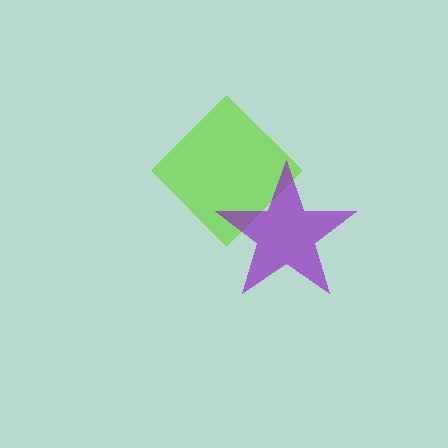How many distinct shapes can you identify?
There are 2 distinct shapes: a lime diamond, a purple star.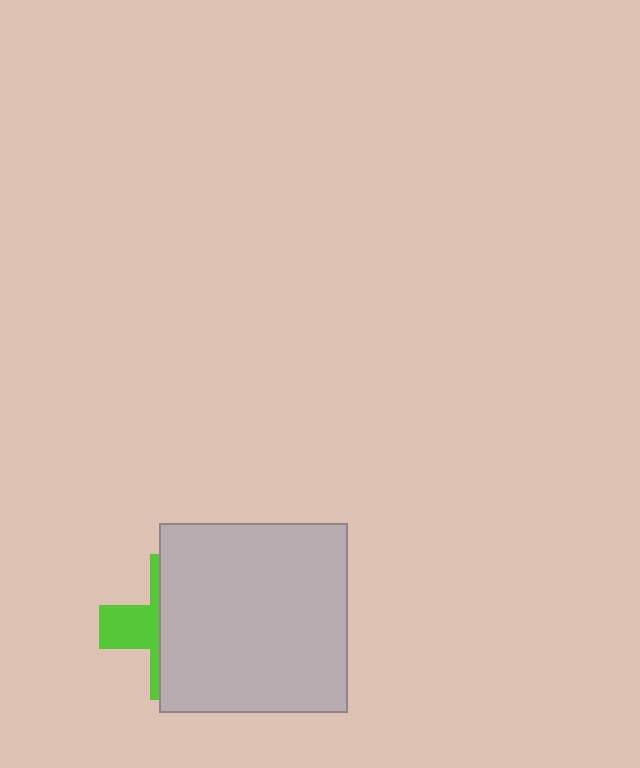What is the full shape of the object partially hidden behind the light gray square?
The partially hidden object is a lime cross.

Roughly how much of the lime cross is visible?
A small part of it is visible (roughly 33%).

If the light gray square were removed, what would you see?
You would see the complete lime cross.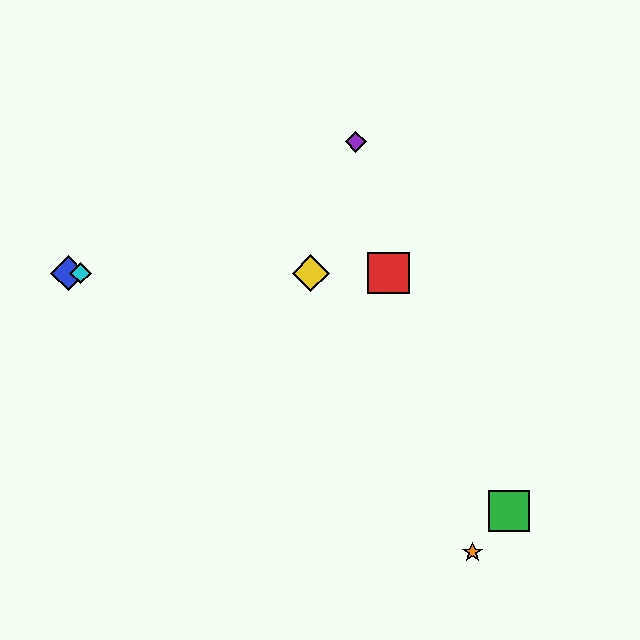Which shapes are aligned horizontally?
The red square, the blue diamond, the yellow diamond, the cyan diamond are aligned horizontally.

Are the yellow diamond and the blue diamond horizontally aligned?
Yes, both are at y≈273.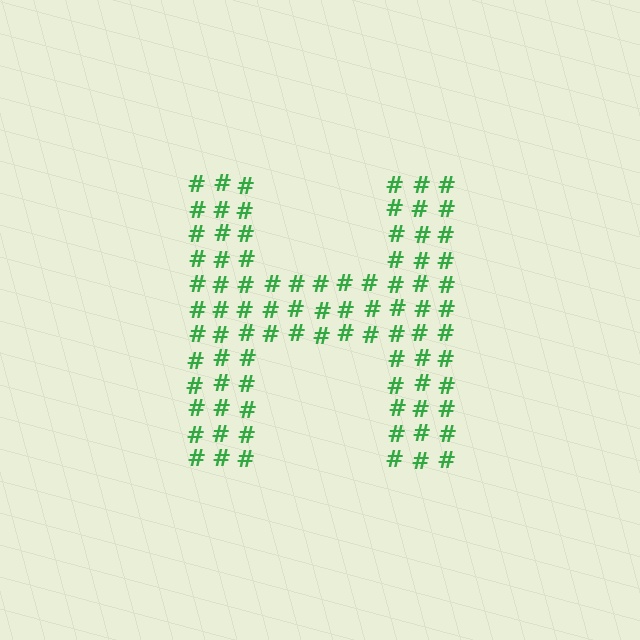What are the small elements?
The small elements are hash symbols.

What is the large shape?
The large shape is the letter H.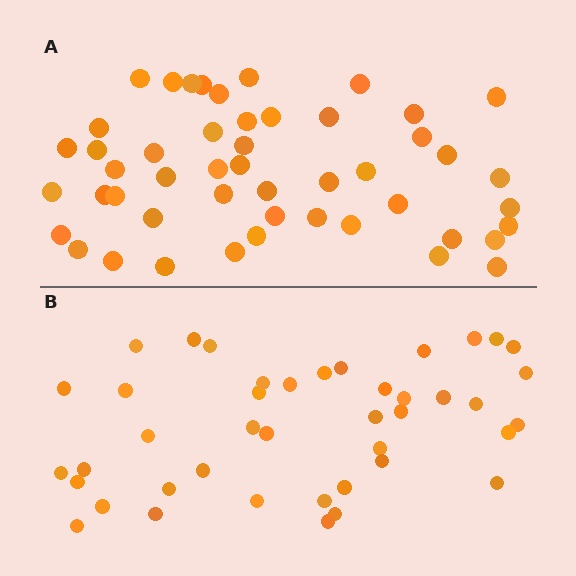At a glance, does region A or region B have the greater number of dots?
Region A (the top region) has more dots.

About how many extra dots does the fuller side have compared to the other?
Region A has roughly 8 or so more dots than region B.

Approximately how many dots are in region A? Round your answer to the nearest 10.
About 50 dots. (The exact count is 49, which rounds to 50.)